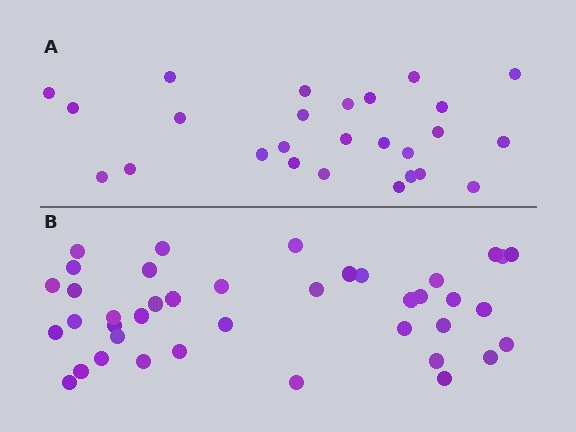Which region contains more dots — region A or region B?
Region B (the bottom region) has more dots.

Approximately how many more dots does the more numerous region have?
Region B has approximately 15 more dots than region A.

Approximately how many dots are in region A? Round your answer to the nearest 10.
About 30 dots. (The exact count is 26, which rounds to 30.)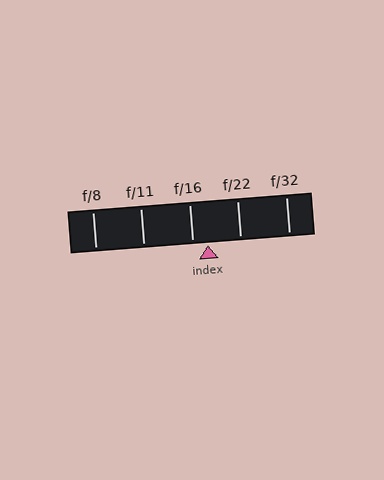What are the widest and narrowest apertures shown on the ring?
The widest aperture shown is f/8 and the narrowest is f/32.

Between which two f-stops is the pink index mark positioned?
The index mark is between f/16 and f/22.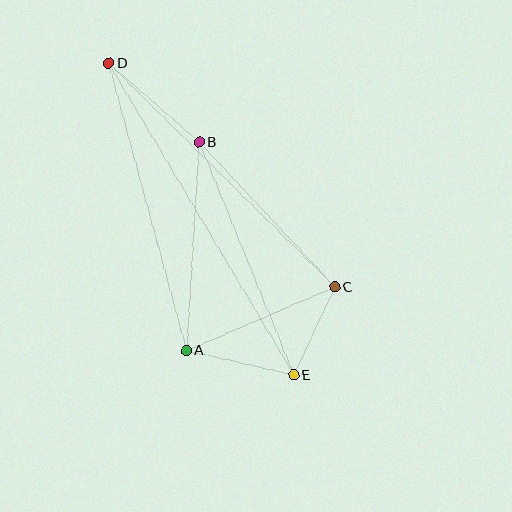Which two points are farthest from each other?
Points D and E are farthest from each other.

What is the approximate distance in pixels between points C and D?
The distance between C and D is approximately 319 pixels.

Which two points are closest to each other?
Points C and E are closest to each other.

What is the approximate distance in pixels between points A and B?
The distance between A and B is approximately 208 pixels.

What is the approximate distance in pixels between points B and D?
The distance between B and D is approximately 120 pixels.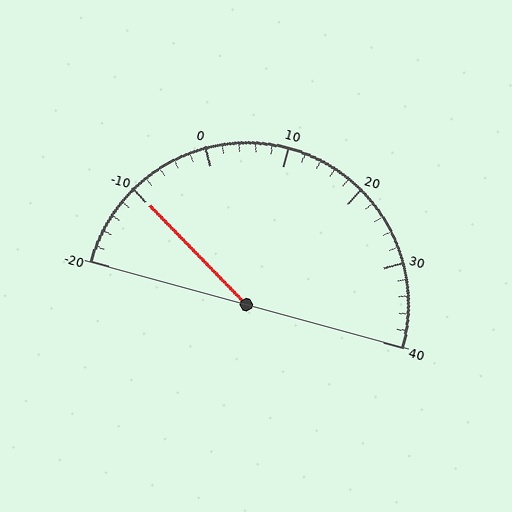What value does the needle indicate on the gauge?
The needle indicates approximately -10.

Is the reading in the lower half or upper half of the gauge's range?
The reading is in the lower half of the range (-20 to 40).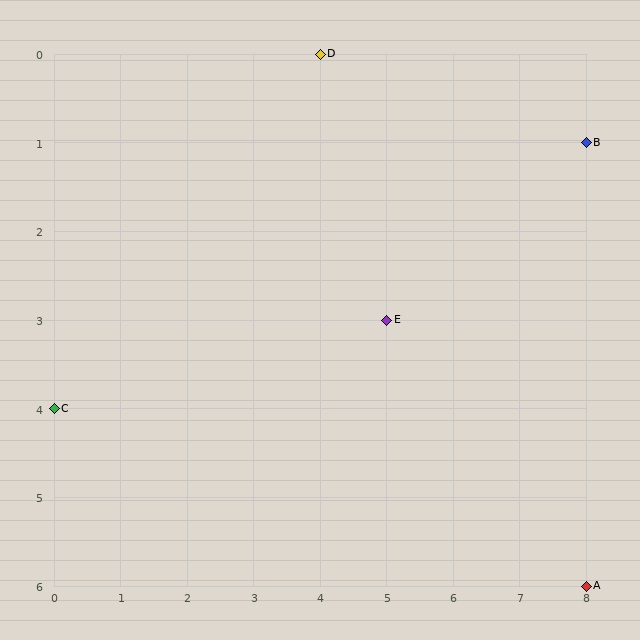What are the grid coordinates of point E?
Point E is at grid coordinates (5, 3).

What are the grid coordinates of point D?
Point D is at grid coordinates (4, 0).